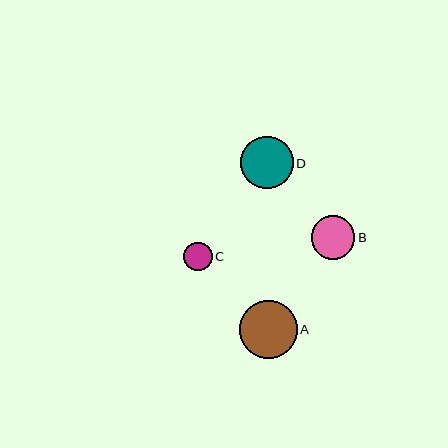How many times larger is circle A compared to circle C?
Circle A is approximately 2.1 times the size of circle C.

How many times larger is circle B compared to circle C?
Circle B is approximately 1.5 times the size of circle C.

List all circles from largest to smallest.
From largest to smallest: A, D, B, C.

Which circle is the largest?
Circle A is the largest with a size of approximately 58 pixels.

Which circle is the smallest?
Circle C is the smallest with a size of approximately 28 pixels.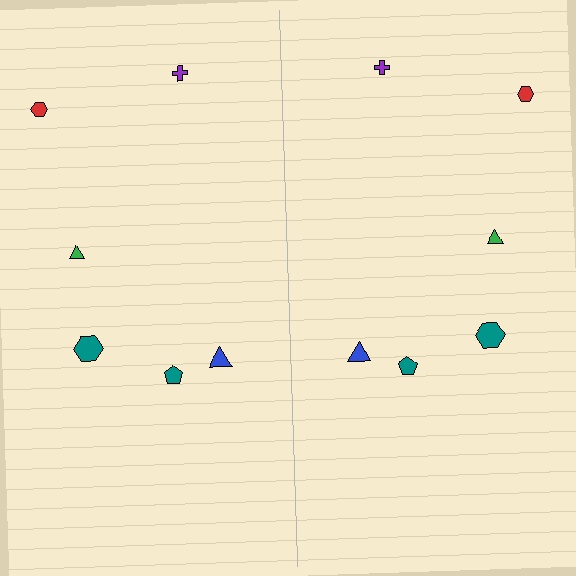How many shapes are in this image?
There are 12 shapes in this image.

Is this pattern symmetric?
Yes, this pattern has bilateral (reflection) symmetry.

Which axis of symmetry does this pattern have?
The pattern has a vertical axis of symmetry running through the center of the image.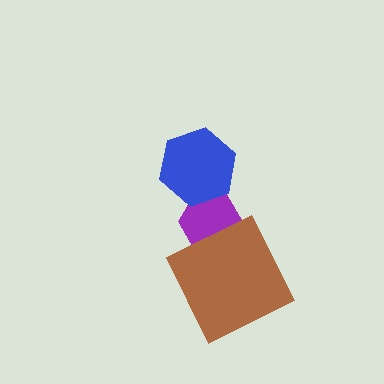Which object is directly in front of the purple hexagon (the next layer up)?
The brown square is directly in front of the purple hexagon.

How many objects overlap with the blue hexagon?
1 object overlaps with the blue hexagon.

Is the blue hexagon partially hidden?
No, no other shape covers it.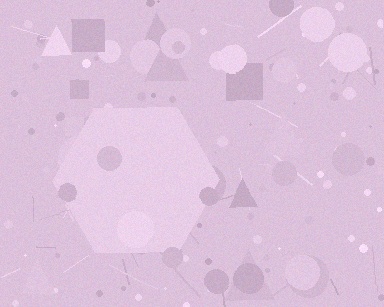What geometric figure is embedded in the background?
A hexagon is embedded in the background.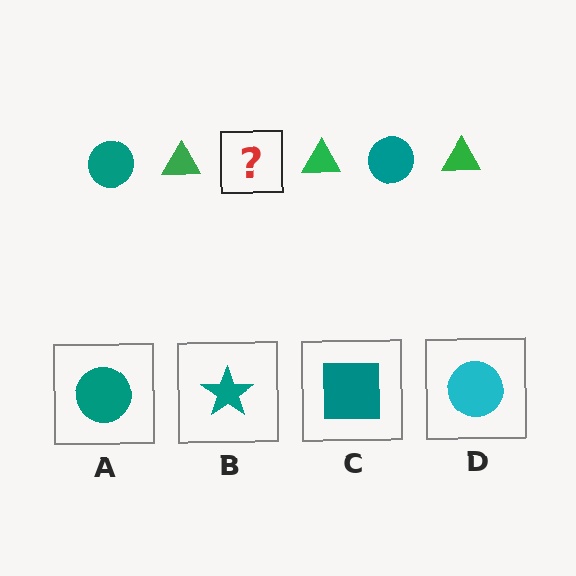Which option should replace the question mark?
Option A.